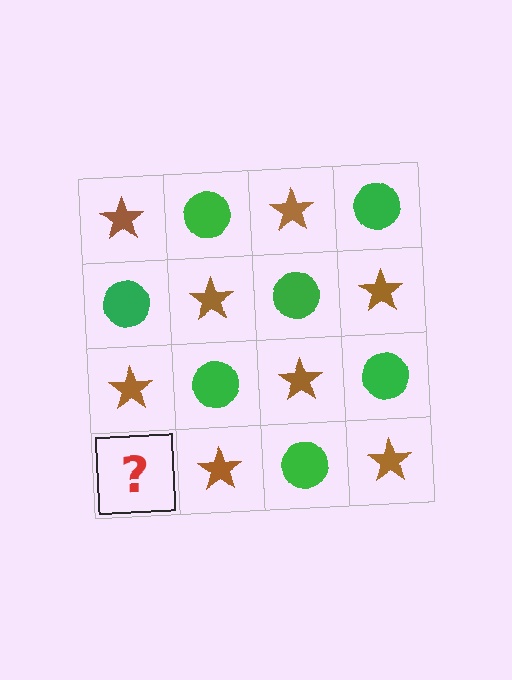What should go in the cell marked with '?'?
The missing cell should contain a green circle.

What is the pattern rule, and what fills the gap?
The rule is that it alternates brown star and green circle in a checkerboard pattern. The gap should be filled with a green circle.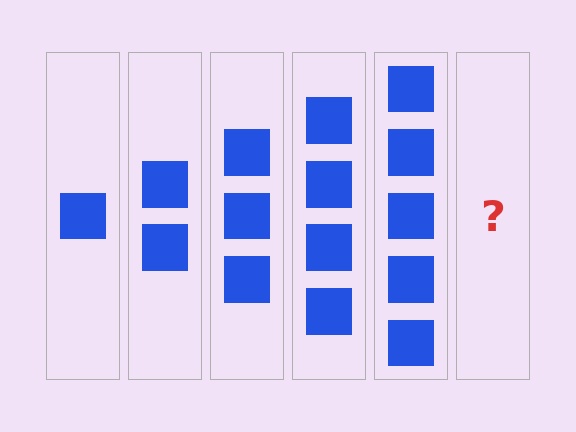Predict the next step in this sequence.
The next step is 6 squares.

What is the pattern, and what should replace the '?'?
The pattern is that each step adds one more square. The '?' should be 6 squares.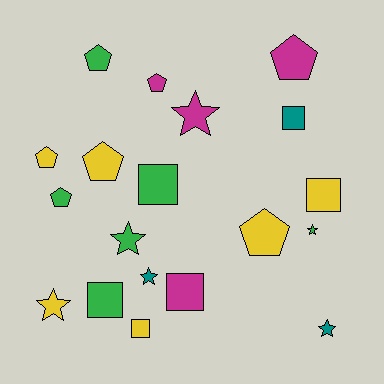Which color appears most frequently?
Green, with 6 objects.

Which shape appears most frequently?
Pentagon, with 7 objects.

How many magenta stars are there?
There is 1 magenta star.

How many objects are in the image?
There are 19 objects.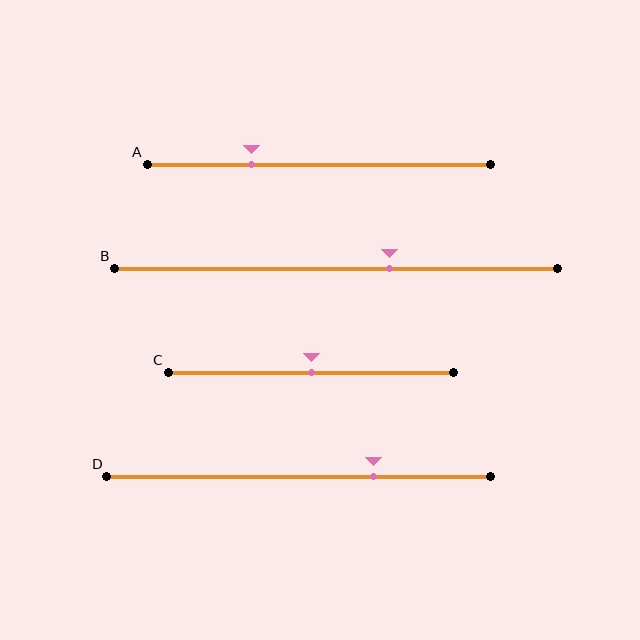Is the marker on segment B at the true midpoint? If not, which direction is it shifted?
No, the marker on segment B is shifted to the right by about 12% of the segment length.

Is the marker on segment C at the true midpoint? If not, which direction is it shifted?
Yes, the marker on segment C is at the true midpoint.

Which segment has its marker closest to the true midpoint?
Segment C has its marker closest to the true midpoint.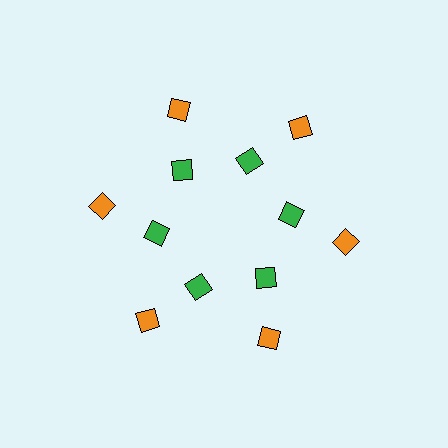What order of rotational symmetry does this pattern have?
This pattern has 6-fold rotational symmetry.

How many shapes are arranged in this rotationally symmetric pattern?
There are 12 shapes, arranged in 6 groups of 2.